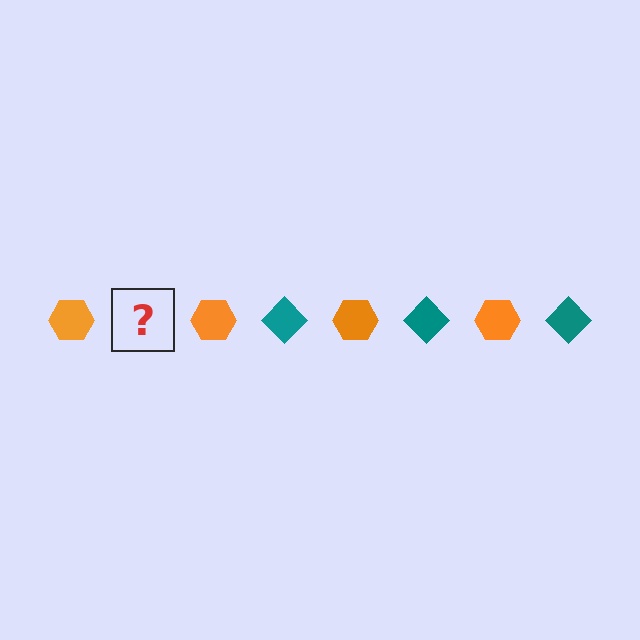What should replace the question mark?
The question mark should be replaced with a teal diamond.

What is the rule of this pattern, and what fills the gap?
The rule is that the pattern alternates between orange hexagon and teal diamond. The gap should be filled with a teal diamond.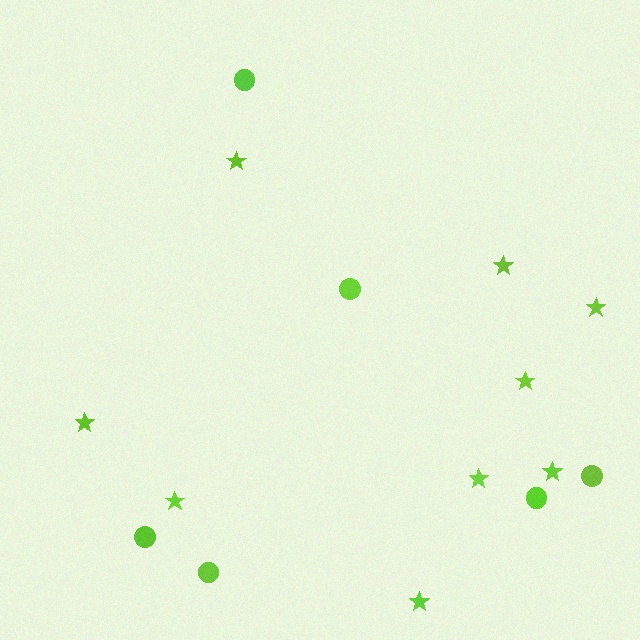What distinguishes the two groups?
There are 2 groups: one group of stars (9) and one group of circles (6).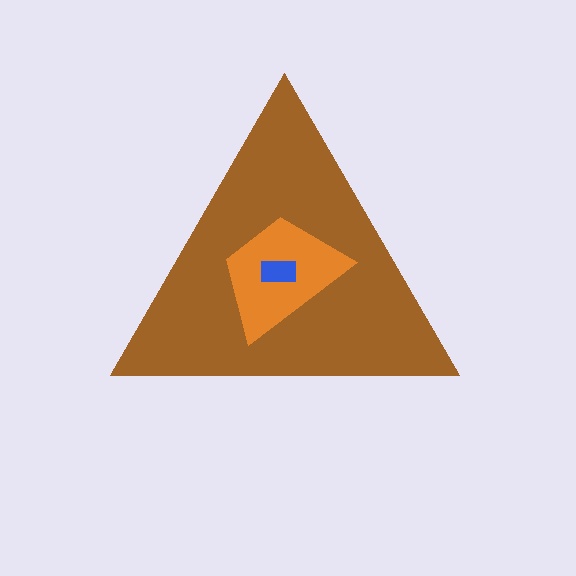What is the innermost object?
The blue rectangle.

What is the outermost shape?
The brown triangle.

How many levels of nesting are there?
3.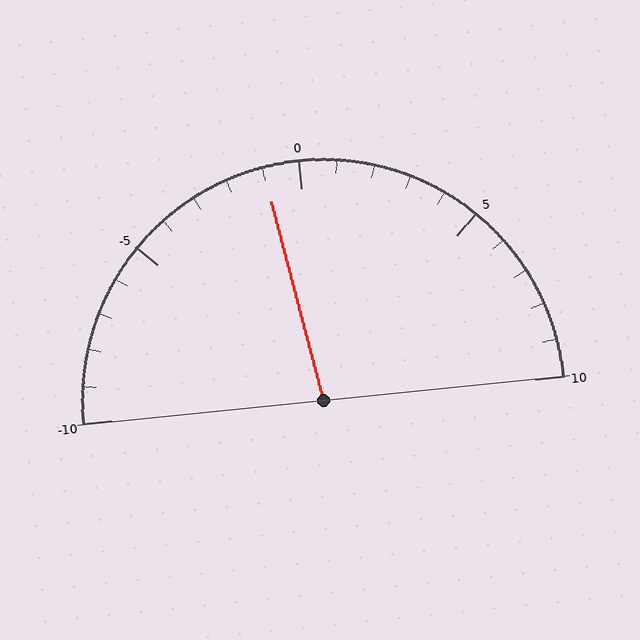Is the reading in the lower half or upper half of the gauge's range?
The reading is in the lower half of the range (-10 to 10).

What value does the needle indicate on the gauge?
The needle indicates approximately -1.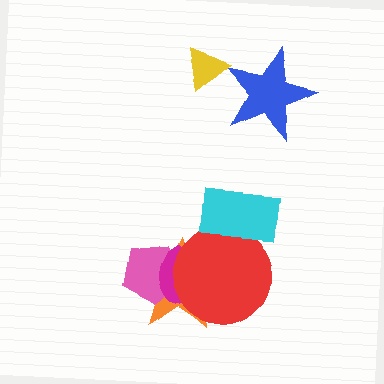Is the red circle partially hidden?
Yes, it is partially covered by another shape.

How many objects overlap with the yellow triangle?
0 objects overlap with the yellow triangle.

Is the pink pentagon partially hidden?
Yes, it is partially covered by another shape.